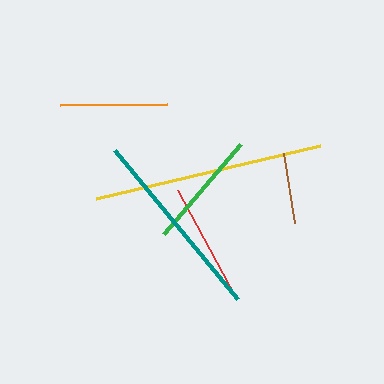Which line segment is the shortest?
The brown line is the shortest at approximately 71 pixels.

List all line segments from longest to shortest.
From longest to shortest: yellow, teal, red, green, orange, brown.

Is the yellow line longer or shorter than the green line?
The yellow line is longer than the green line.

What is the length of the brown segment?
The brown segment is approximately 71 pixels long.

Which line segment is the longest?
The yellow line is the longest at approximately 230 pixels.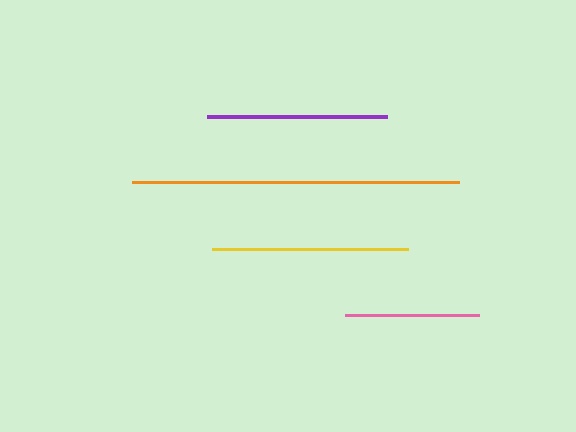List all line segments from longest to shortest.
From longest to shortest: orange, yellow, purple, pink.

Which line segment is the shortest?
The pink line is the shortest at approximately 133 pixels.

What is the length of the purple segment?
The purple segment is approximately 180 pixels long.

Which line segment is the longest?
The orange line is the longest at approximately 328 pixels.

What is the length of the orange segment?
The orange segment is approximately 328 pixels long.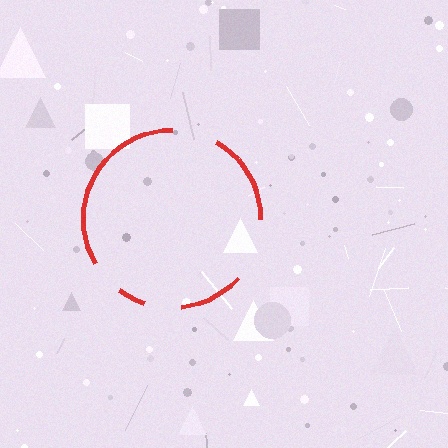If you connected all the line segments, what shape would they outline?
They would outline a circle.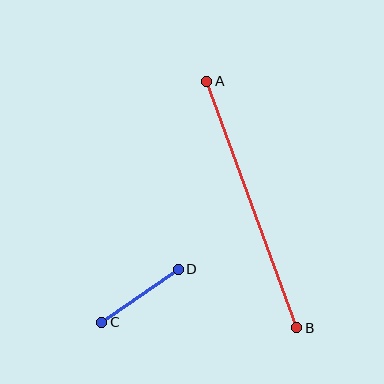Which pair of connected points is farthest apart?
Points A and B are farthest apart.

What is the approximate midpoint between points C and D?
The midpoint is at approximately (140, 296) pixels.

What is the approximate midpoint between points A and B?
The midpoint is at approximately (252, 205) pixels.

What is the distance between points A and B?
The distance is approximately 263 pixels.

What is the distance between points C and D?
The distance is approximately 93 pixels.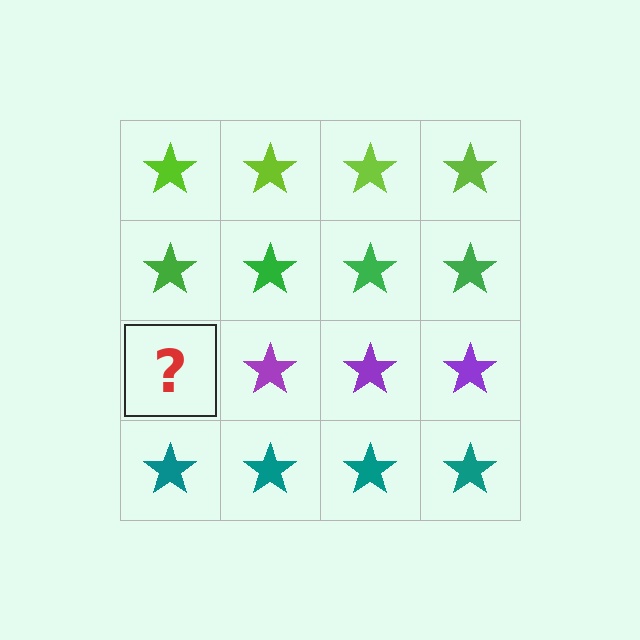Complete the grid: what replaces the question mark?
The question mark should be replaced with a purple star.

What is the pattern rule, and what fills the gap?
The rule is that each row has a consistent color. The gap should be filled with a purple star.